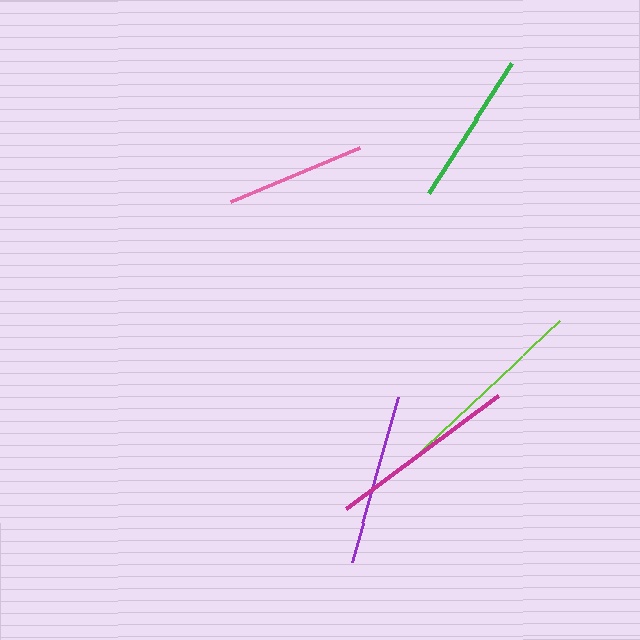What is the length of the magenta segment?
The magenta segment is approximately 189 pixels long.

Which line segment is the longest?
The lime line is the longest at approximately 204 pixels.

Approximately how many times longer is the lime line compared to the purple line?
The lime line is approximately 1.2 times the length of the purple line.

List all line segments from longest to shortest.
From longest to shortest: lime, magenta, purple, green, pink.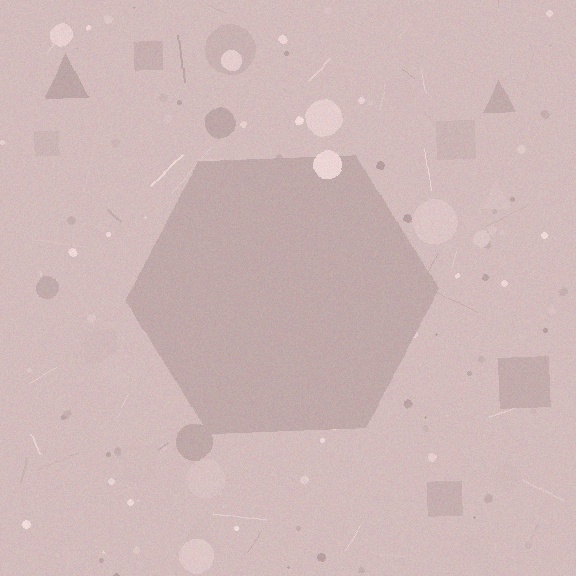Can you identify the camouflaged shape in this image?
The camouflaged shape is a hexagon.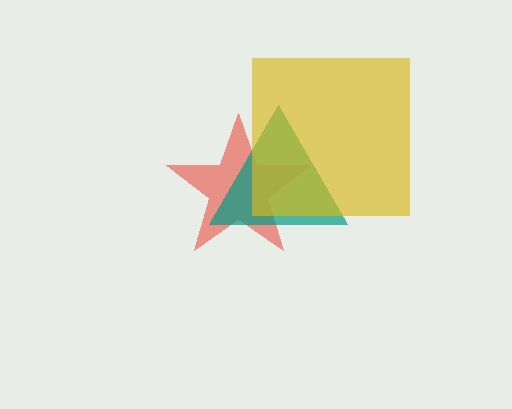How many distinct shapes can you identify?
There are 3 distinct shapes: a red star, a teal triangle, a yellow square.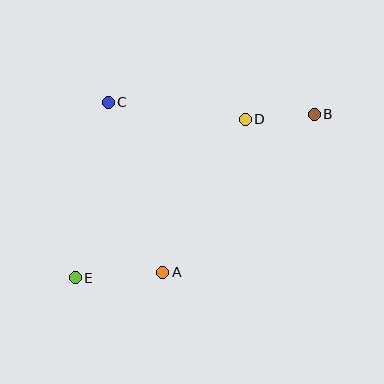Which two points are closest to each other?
Points B and D are closest to each other.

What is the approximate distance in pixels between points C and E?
The distance between C and E is approximately 178 pixels.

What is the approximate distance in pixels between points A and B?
The distance between A and B is approximately 219 pixels.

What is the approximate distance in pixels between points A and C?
The distance between A and C is approximately 178 pixels.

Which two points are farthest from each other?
Points B and E are farthest from each other.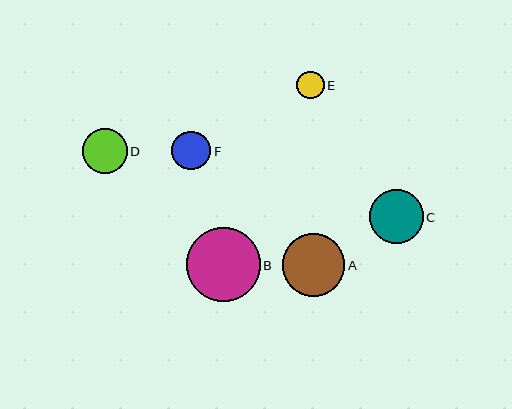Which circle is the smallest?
Circle E is the smallest with a size of approximately 27 pixels.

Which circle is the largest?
Circle B is the largest with a size of approximately 74 pixels.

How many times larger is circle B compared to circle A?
Circle B is approximately 1.2 times the size of circle A.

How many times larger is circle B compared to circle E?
Circle B is approximately 2.7 times the size of circle E.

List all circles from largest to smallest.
From largest to smallest: B, A, C, D, F, E.